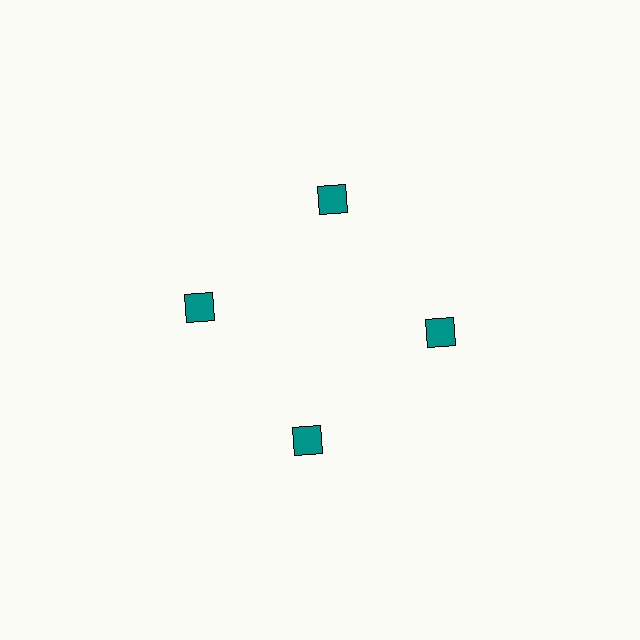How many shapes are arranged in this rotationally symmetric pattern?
There are 4 shapes, arranged in 4 groups of 1.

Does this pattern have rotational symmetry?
Yes, this pattern has 4-fold rotational symmetry. It looks the same after rotating 90 degrees around the center.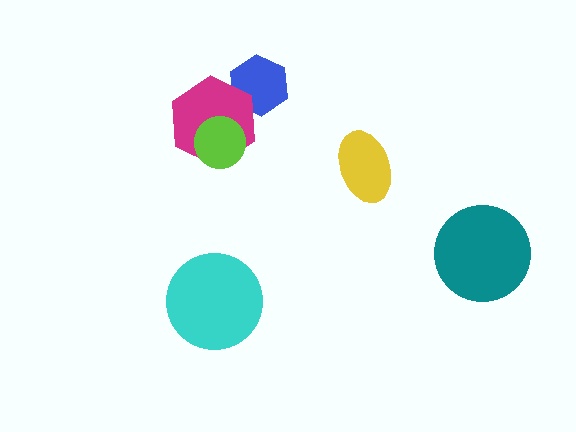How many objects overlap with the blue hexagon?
1 object overlaps with the blue hexagon.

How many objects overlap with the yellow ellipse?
0 objects overlap with the yellow ellipse.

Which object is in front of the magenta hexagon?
The lime circle is in front of the magenta hexagon.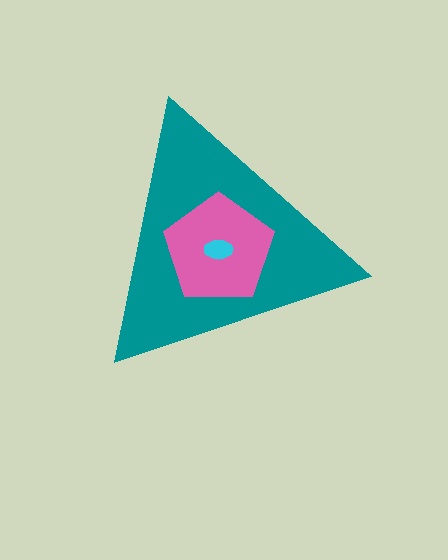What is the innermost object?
The cyan ellipse.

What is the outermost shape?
The teal triangle.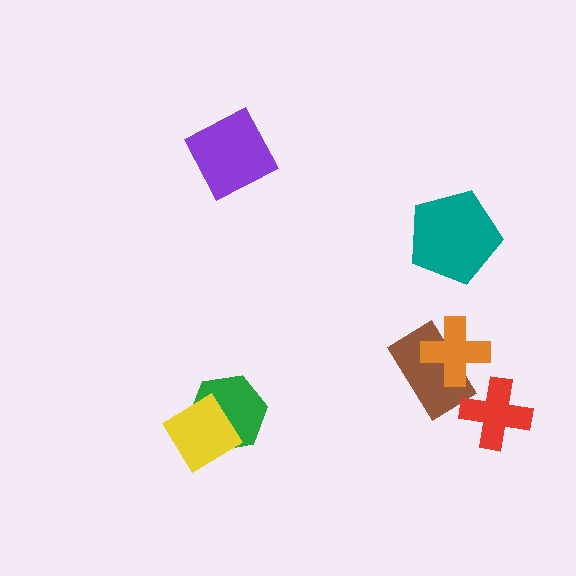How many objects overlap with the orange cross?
1 object overlaps with the orange cross.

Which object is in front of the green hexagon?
The yellow diamond is in front of the green hexagon.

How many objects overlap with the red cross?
0 objects overlap with the red cross.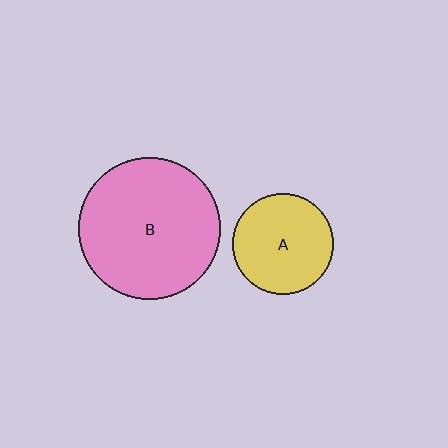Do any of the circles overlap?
No, none of the circles overlap.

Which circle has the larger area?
Circle B (pink).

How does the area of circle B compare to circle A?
Approximately 2.0 times.